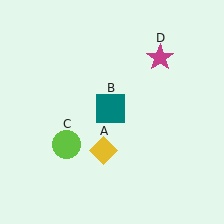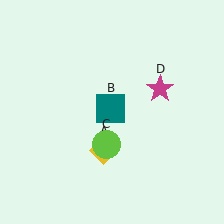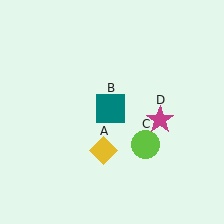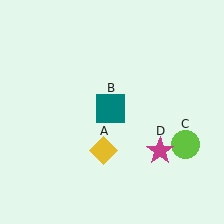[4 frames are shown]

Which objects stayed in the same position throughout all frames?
Yellow diamond (object A) and teal square (object B) remained stationary.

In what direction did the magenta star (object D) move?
The magenta star (object D) moved down.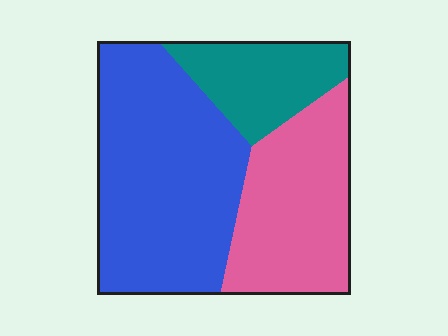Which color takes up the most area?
Blue, at roughly 50%.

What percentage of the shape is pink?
Pink takes up between a sixth and a third of the shape.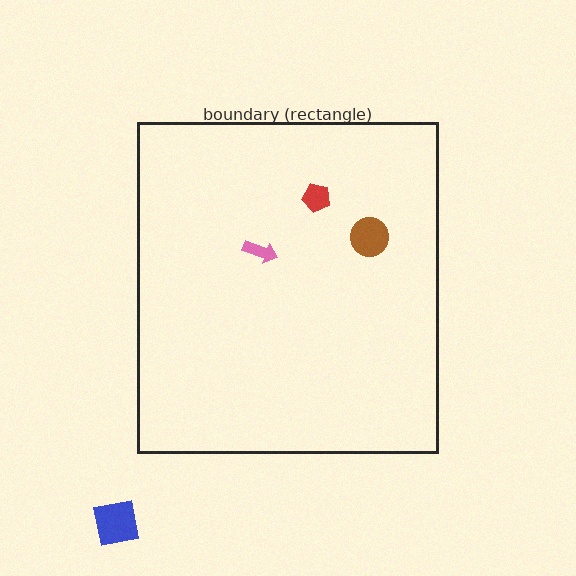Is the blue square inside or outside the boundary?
Outside.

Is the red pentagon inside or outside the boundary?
Inside.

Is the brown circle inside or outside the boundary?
Inside.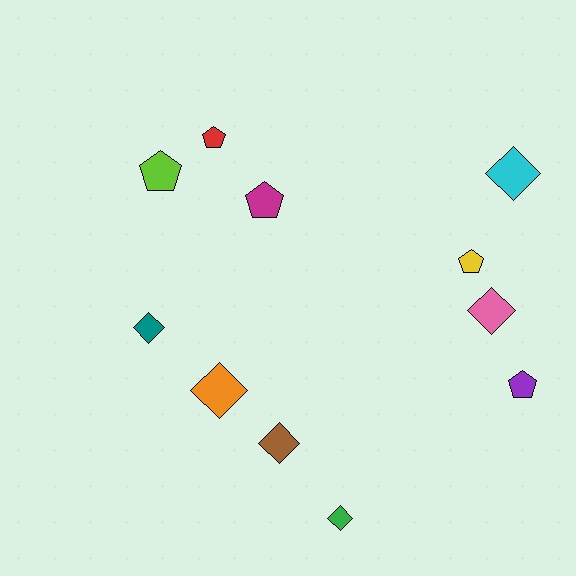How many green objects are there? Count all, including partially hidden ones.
There is 1 green object.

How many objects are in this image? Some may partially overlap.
There are 11 objects.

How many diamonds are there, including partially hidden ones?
There are 6 diamonds.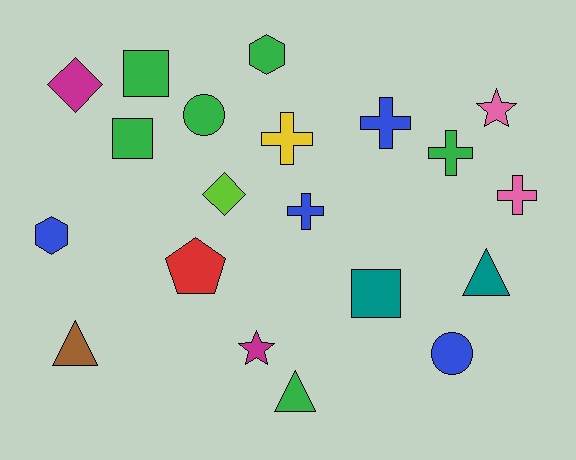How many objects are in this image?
There are 20 objects.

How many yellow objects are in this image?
There is 1 yellow object.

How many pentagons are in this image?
There is 1 pentagon.